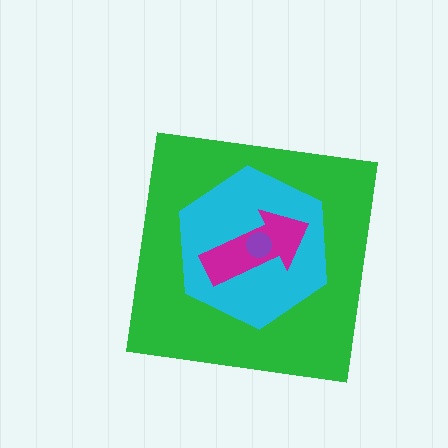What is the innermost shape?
The purple circle.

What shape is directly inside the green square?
The cyan hexagon.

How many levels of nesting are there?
4.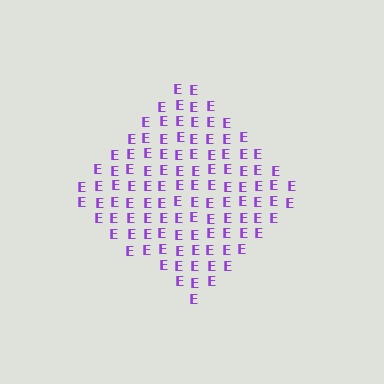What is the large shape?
The large shape is a diamond.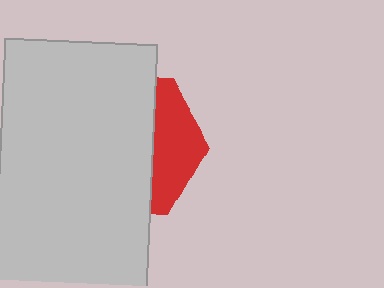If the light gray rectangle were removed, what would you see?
You would see the complete red hexagon.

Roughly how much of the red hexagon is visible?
A small part of it is visible (roughly 31%).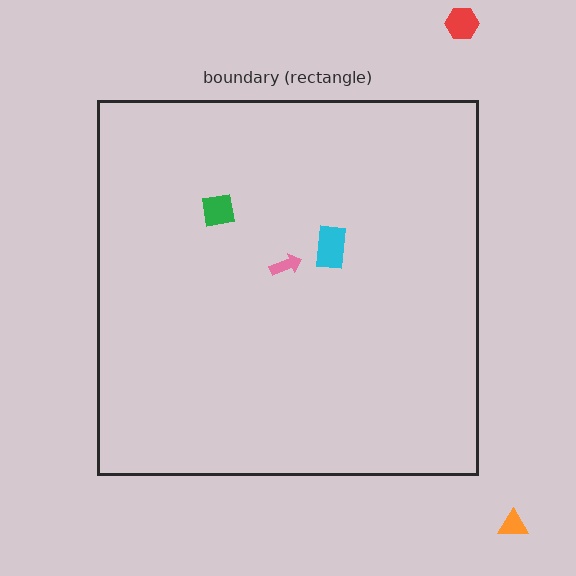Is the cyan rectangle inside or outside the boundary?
Inside.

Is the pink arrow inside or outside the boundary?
Inside.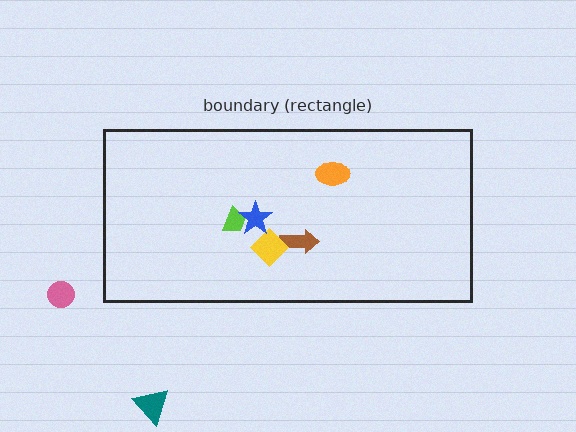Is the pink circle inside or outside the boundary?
Outside.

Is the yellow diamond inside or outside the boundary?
Inside.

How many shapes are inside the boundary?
5 inside, 2 outside.